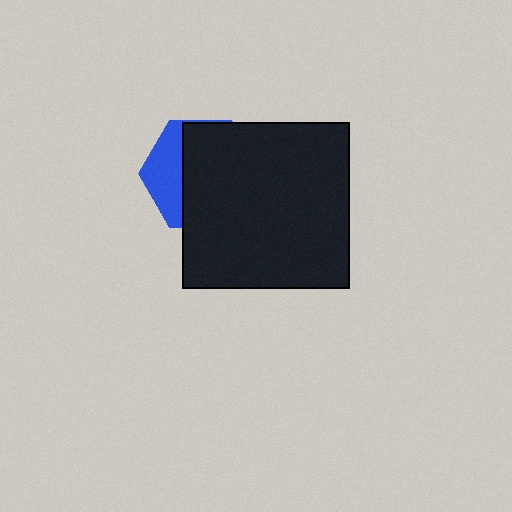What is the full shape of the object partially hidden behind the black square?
The partially hidden object is a blue hexagon.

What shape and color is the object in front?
The object in front is a black square.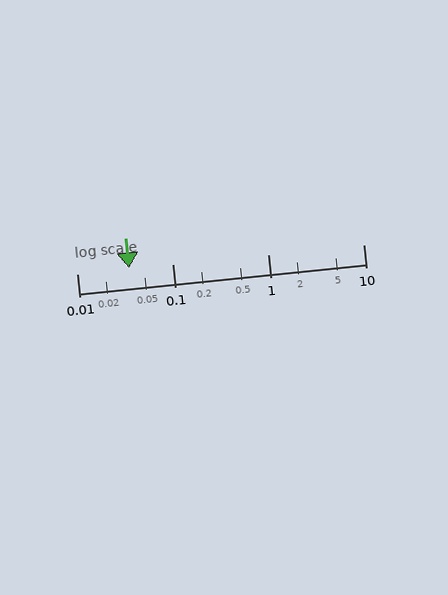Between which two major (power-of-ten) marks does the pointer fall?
The pointer is between 0.01 and 0.1.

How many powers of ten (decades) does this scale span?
The scale spans 3 decades, from 0.01 to 10.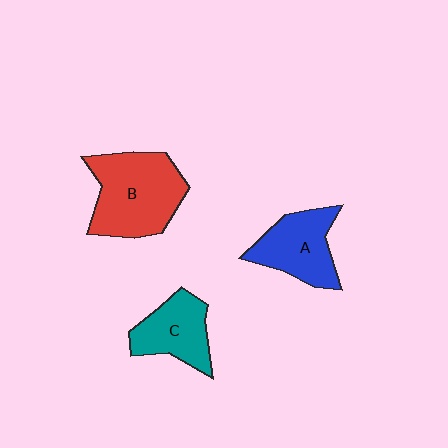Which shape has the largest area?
Shape B (red).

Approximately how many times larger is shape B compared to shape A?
Approximately 1.4 times.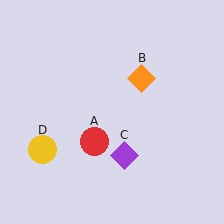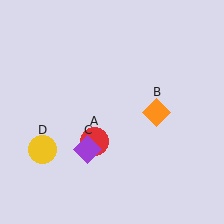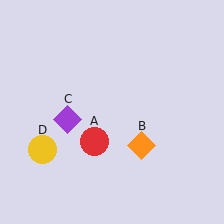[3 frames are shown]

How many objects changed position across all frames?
2 objects changed position: orange diamond (object B), purple diamond (object C).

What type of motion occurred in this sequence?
The orange diamond (object B), purple diamond (object C) rotated clockwise around the center of the scene.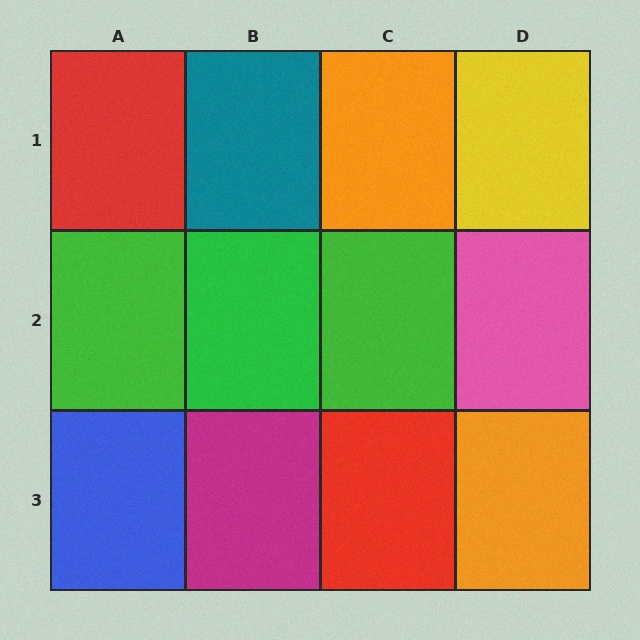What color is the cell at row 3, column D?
Orange.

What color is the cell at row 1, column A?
Red.